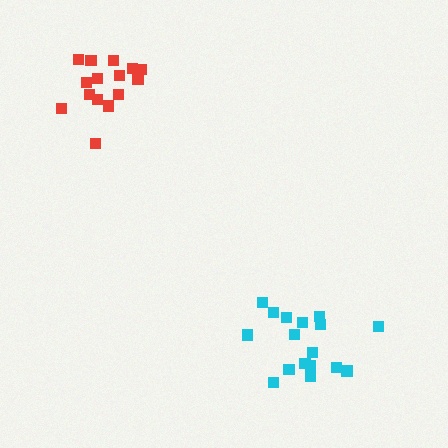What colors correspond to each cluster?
The clusters are colored: cyan, red.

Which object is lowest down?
The cyan cluster is bottommost.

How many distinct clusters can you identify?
There are 2 distinct clusters.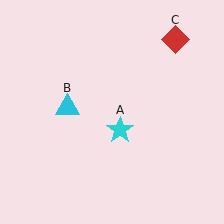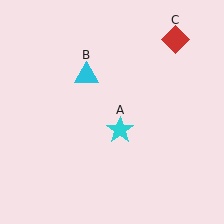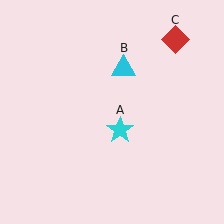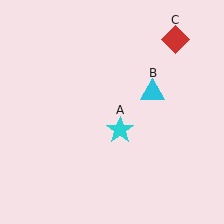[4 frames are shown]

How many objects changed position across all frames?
1 object changed position: cyan triangle (object B).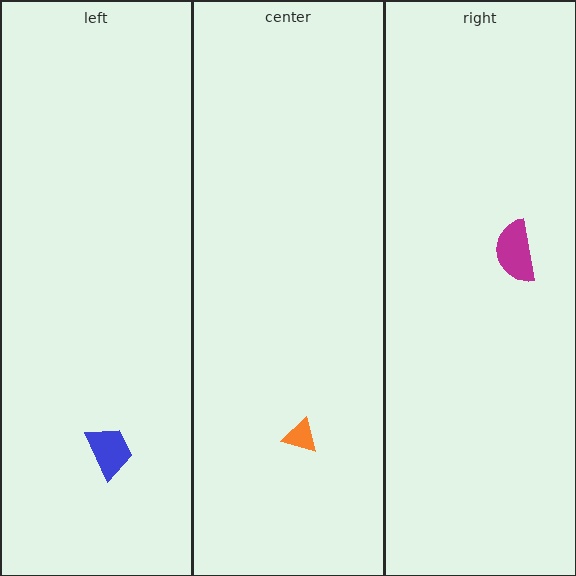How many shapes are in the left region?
1.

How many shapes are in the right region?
1.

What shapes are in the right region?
The magenta semicircle.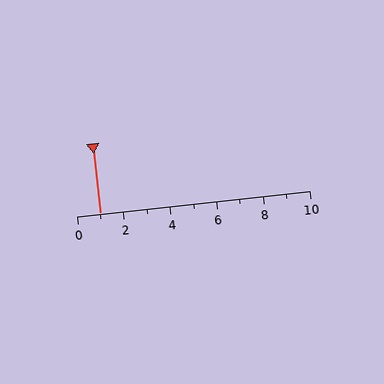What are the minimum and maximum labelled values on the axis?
The axis runs from 0 to 10.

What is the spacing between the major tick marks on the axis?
The major ticks are spaced 2 apart.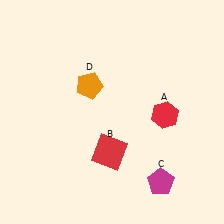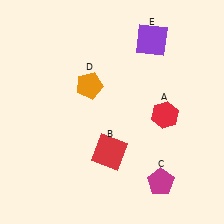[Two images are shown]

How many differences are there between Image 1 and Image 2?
There is 1 difference between the two images.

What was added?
A purple square (E) was added in Image 2.